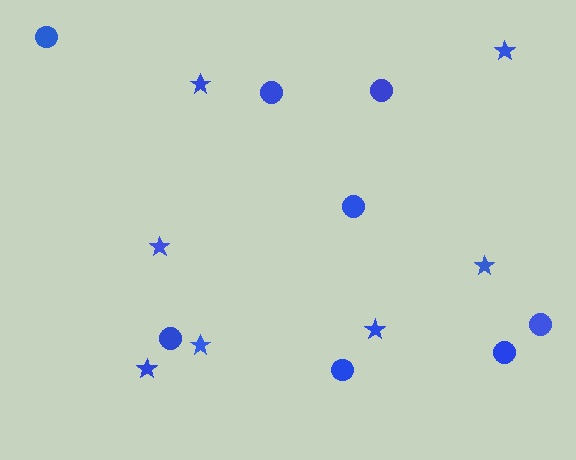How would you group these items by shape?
There are 2 groups: one group of stars (7) and one group of circles (8).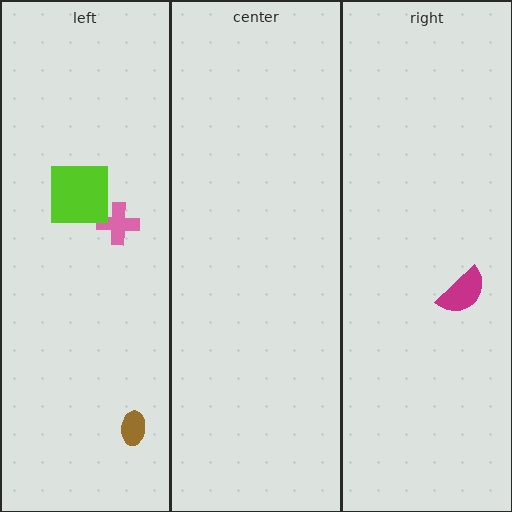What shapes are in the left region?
The pink cross, the lime square, the brown ellipse.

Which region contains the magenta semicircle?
The right region.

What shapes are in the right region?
The magenta semicircle.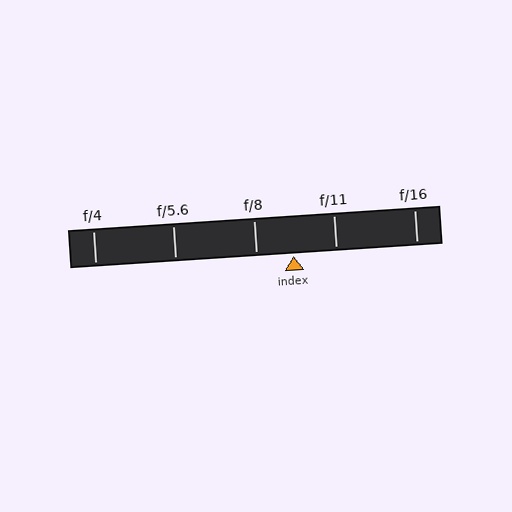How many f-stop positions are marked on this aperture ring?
There are 5 f-stop positions marked.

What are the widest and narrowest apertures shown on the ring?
The widest aperture shown is f/4 and the narrowest is f/16.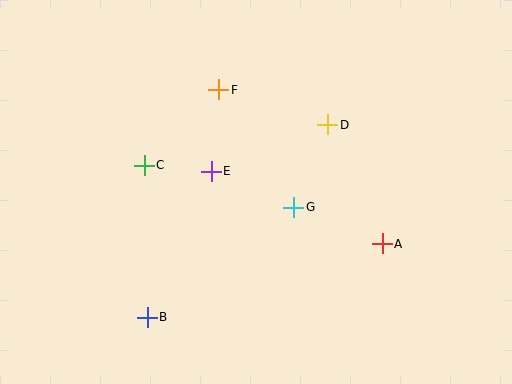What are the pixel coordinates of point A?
Point A is at (382, 244).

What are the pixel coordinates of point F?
Point F is at (219, 90).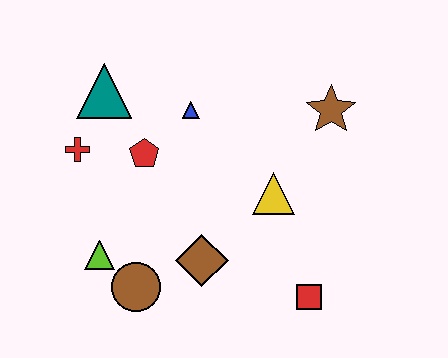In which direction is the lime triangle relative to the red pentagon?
The lime triangle is below the red pentagon.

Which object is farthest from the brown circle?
The brown star is farthest from the brown circle.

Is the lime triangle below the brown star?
Yes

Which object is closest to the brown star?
The yellow triangle is closest to the brown star.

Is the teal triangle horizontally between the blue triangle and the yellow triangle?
No